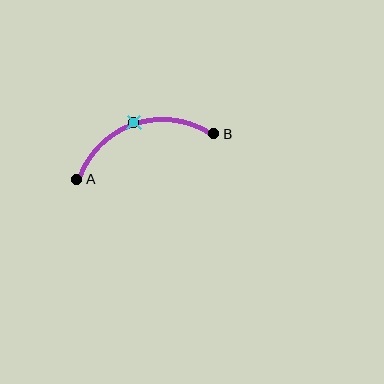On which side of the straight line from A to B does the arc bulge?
The arc bulges above the straight line connecting A and B.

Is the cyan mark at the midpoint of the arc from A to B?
Yes. The cyan mark lies on the arc at equal arc-length from both A and B — it is the arc midpoint.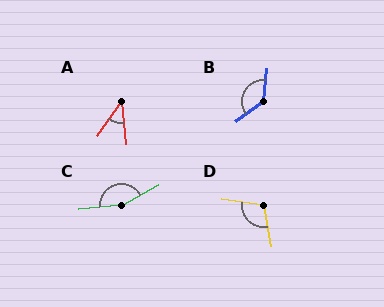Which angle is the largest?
C, at approximately 157 degrees.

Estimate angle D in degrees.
Approximately 109 degrees.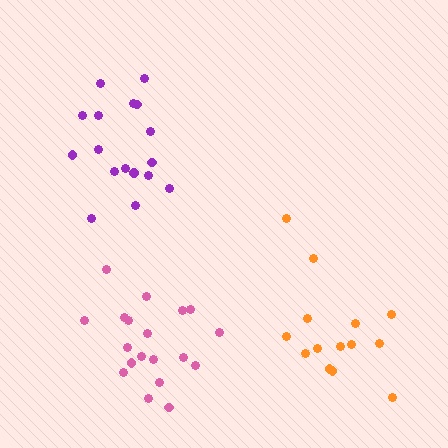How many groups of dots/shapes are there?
There are 3 groups.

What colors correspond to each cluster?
The clusters are colored: orange, pink, purple.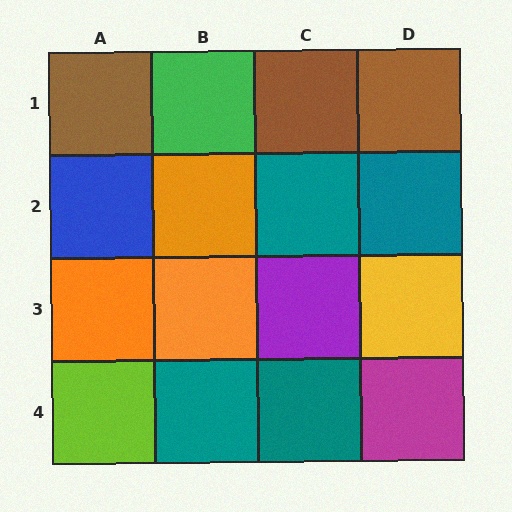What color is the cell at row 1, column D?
Brown.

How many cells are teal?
4 cells are teal.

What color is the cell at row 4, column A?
Lime.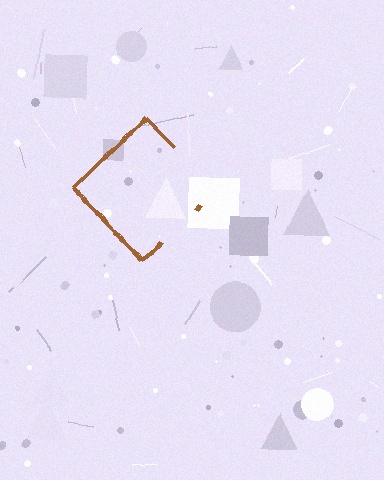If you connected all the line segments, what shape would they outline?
They would outline a diamond.